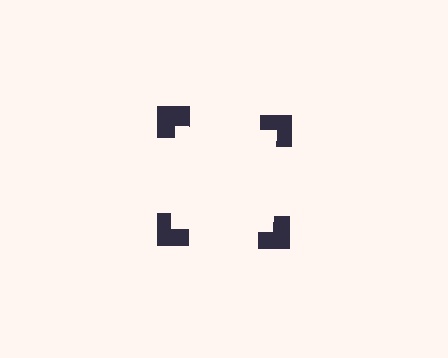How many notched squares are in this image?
There are 4 — one at each vertex of the illusory square.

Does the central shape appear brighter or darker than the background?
It typically appears slightly brighter than the background, even though no actual brightness change is drawn.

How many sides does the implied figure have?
4 sides.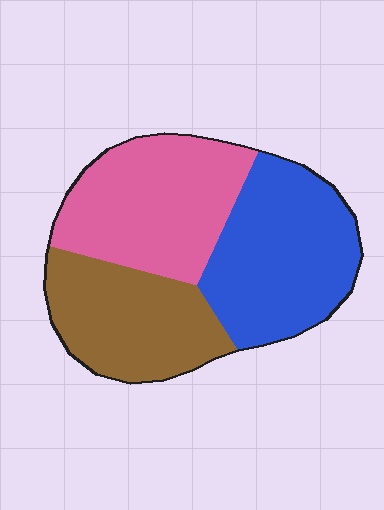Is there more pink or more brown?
Pink.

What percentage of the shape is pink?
Pink covers around 35% of the shape.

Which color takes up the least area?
Brown, at roughly 30%.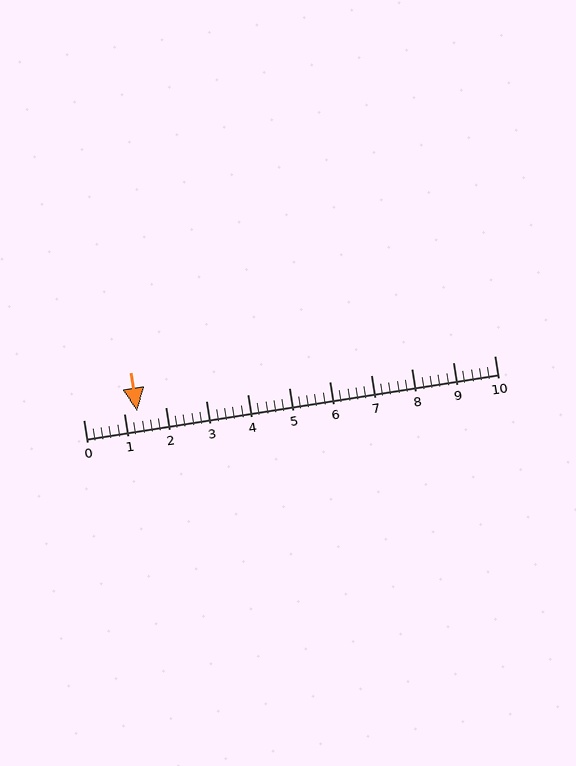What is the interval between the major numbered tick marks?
The major tick marks are spaced 1 units apart.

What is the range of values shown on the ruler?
The ruler shows values from 0 to 10.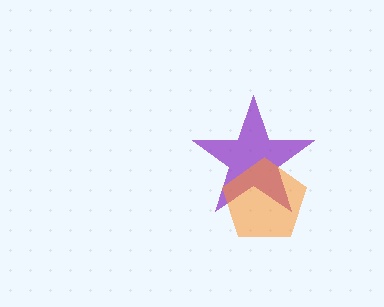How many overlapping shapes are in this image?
There are 2 overlapping shapes in the image.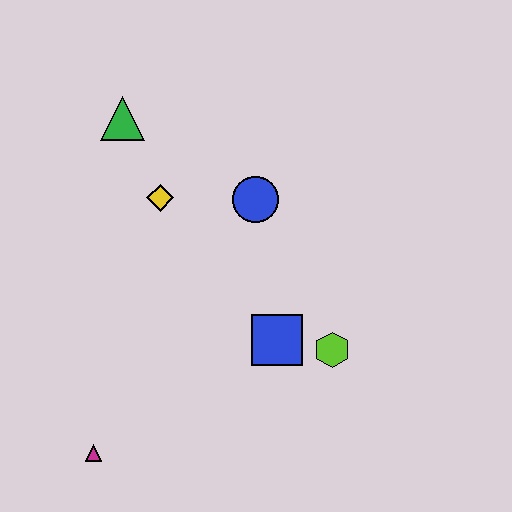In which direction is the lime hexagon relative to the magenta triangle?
The lime hexagon is to the right of the magenta triangle.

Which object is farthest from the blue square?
The green triangle is farthest from the blue square.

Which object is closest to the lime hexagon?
The blue square is closest to the lime hexagon.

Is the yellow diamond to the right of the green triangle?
Yes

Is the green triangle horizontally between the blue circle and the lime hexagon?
No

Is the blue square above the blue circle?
No